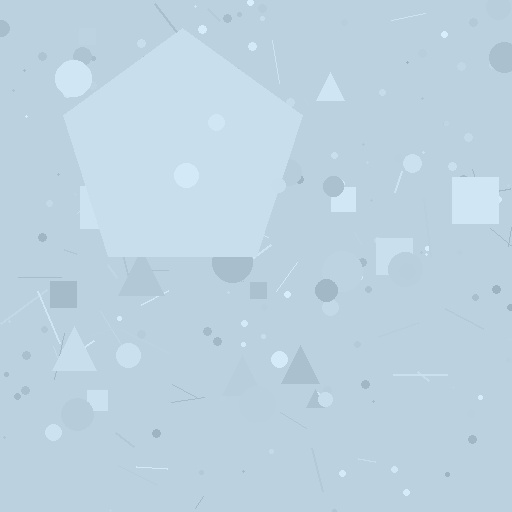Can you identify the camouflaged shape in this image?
The camouflaged shape is a pentagon.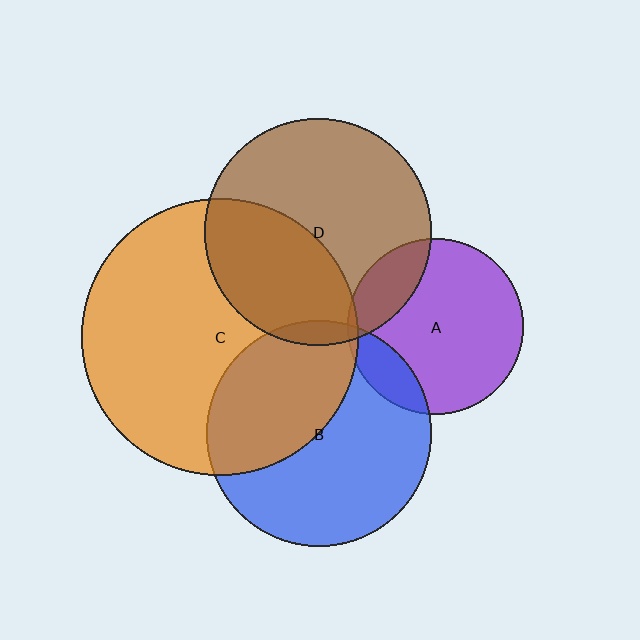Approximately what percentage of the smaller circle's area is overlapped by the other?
Approximately 15%.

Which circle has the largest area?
Circle C (orange).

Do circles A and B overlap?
Yes.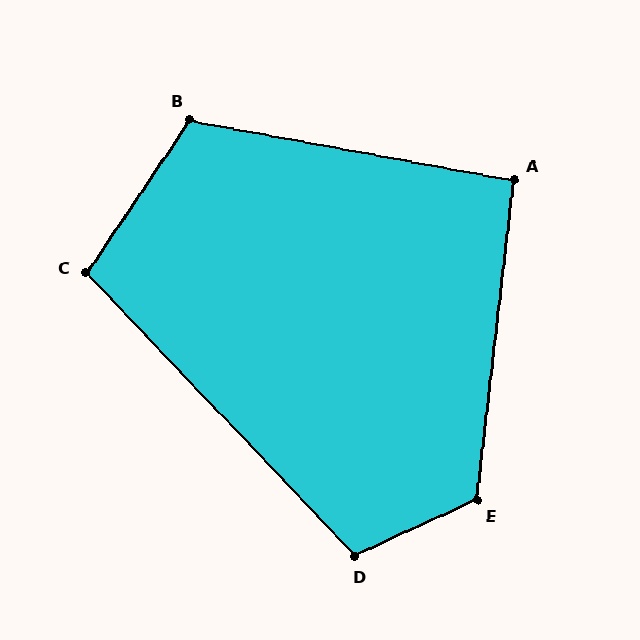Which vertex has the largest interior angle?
E, at approximately 121 degrees.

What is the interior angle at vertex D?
Approximately 109 degrees (obtuse).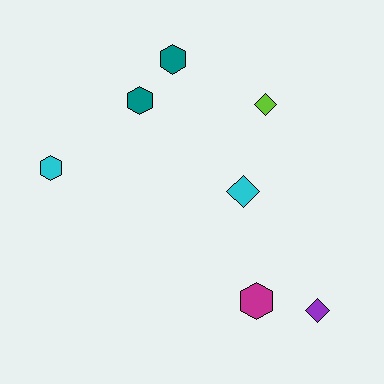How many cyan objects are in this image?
There are 2 cyan objects.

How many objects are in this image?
There are 7 objects.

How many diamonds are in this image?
There are 3 diamonds.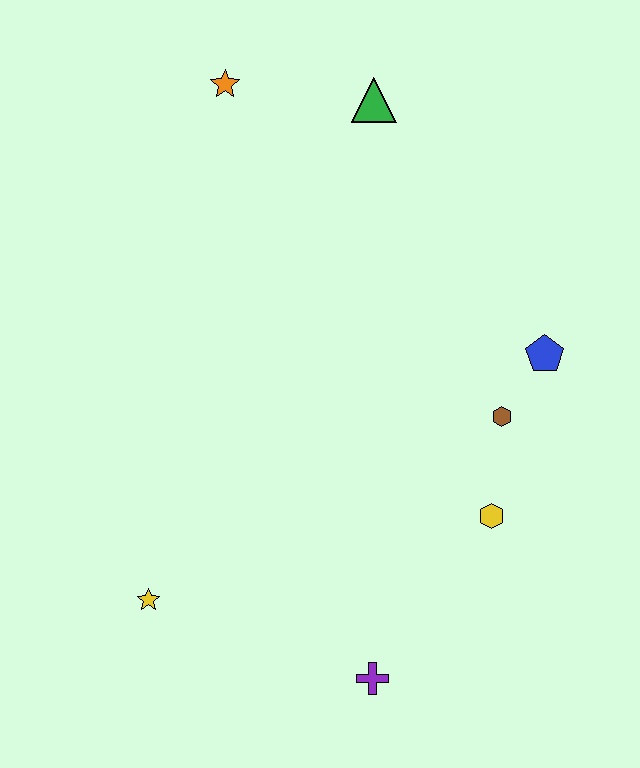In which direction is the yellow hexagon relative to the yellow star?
The yellow hexagon is to the right of the yellow star.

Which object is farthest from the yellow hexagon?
The orange star is farthest from the yellow hexagon.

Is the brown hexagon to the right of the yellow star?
Yes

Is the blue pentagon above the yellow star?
Yes